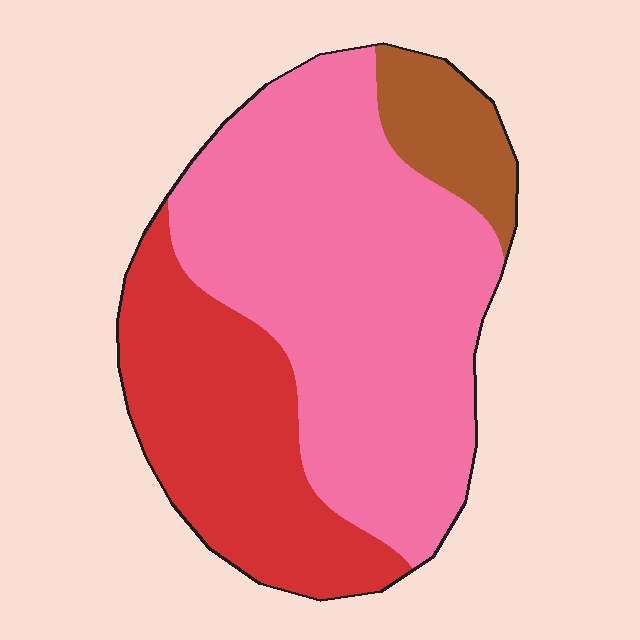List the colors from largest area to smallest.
From largest to smallest: pink, red, brown.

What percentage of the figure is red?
Red takes up about one third (1/3) of the figure.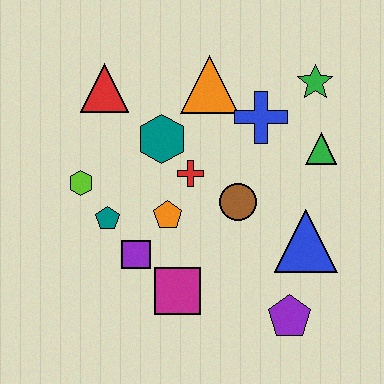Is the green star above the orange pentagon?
Yes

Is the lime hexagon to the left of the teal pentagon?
Yes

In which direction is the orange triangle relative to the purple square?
The orange triangle is above the purple square.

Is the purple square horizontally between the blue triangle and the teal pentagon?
Yes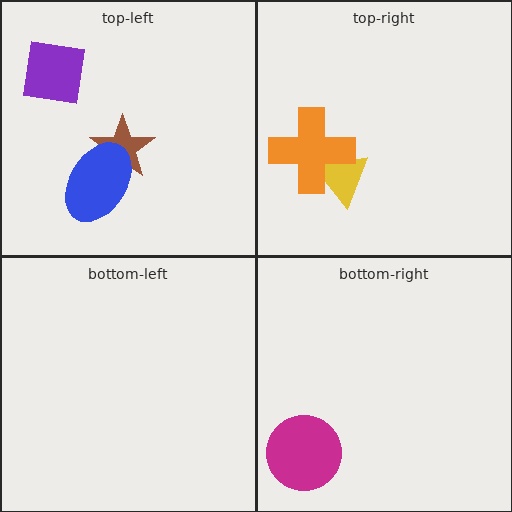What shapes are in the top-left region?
The brown star, the blue ellipse, the purple square.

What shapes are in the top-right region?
The yellow triangle, the orange cross.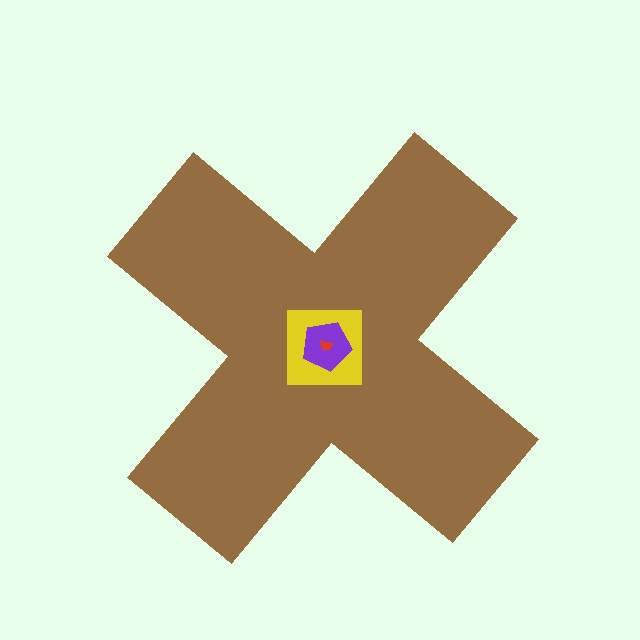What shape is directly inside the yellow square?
The purple pentagon.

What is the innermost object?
The red trapezoid.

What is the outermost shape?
The brown cross.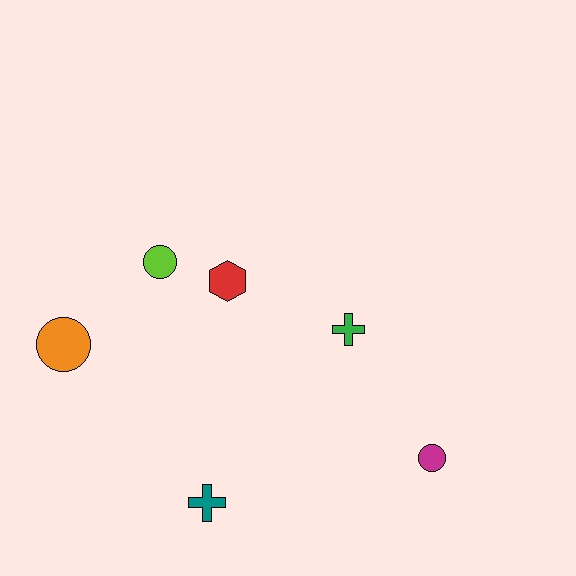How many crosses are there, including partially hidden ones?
There are 2 crosses.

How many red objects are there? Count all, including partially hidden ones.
There is 1 red object.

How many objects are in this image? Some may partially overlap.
There are 6 objects.